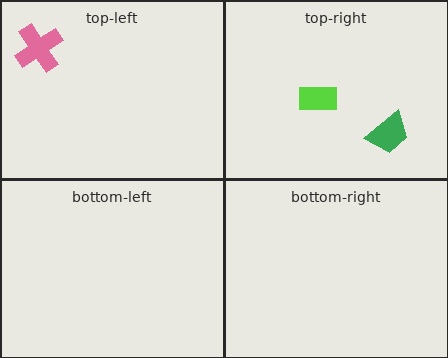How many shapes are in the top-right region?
2.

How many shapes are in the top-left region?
1.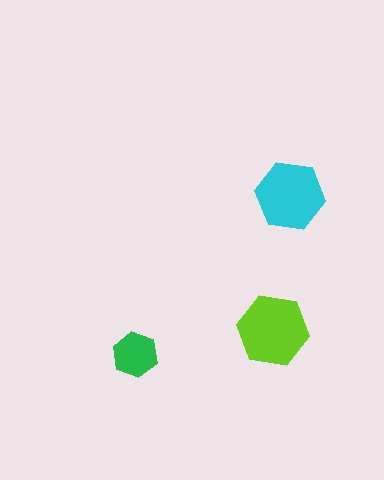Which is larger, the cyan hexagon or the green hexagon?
The cyan one.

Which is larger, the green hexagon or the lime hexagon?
The lime one.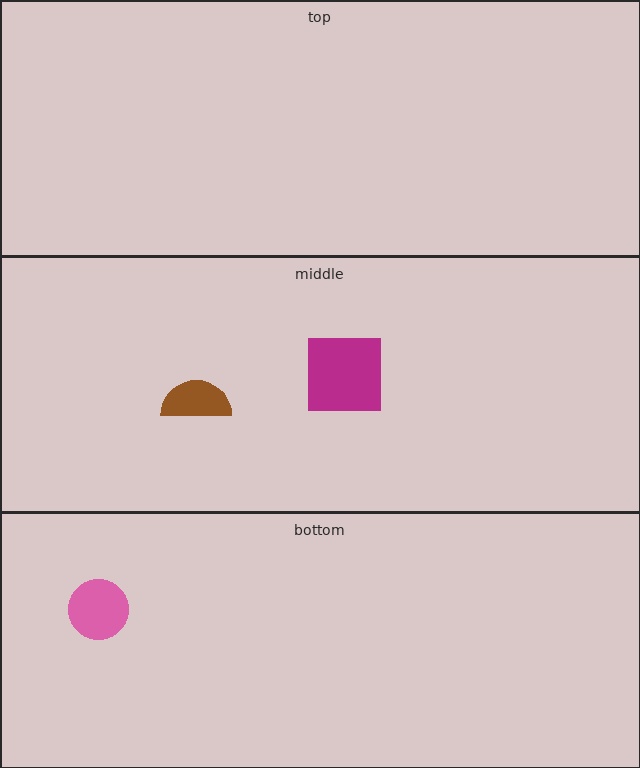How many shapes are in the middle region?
2.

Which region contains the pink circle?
The bottom region.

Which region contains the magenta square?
The middle region.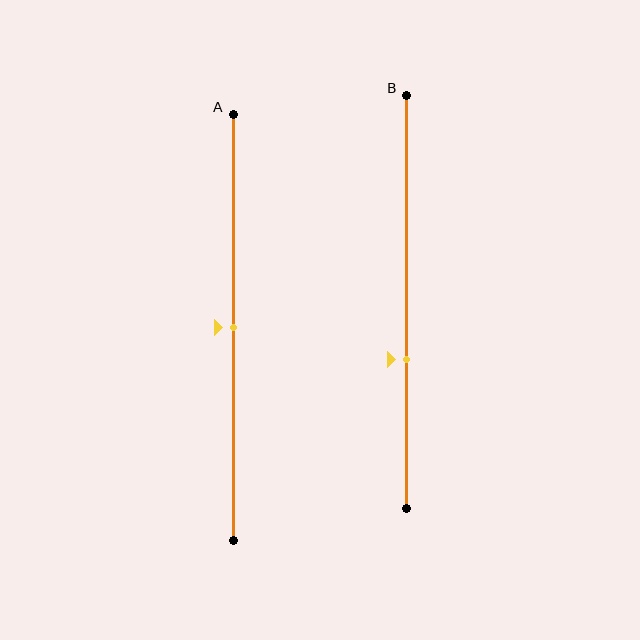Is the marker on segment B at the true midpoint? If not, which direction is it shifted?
No, the marker on segment B is shifted downward by about 14% of the segment length.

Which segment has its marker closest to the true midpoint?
Segment A has its marker closest to the true midpoint.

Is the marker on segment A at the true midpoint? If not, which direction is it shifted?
Yes, the marker on segment A is at the true midpoint.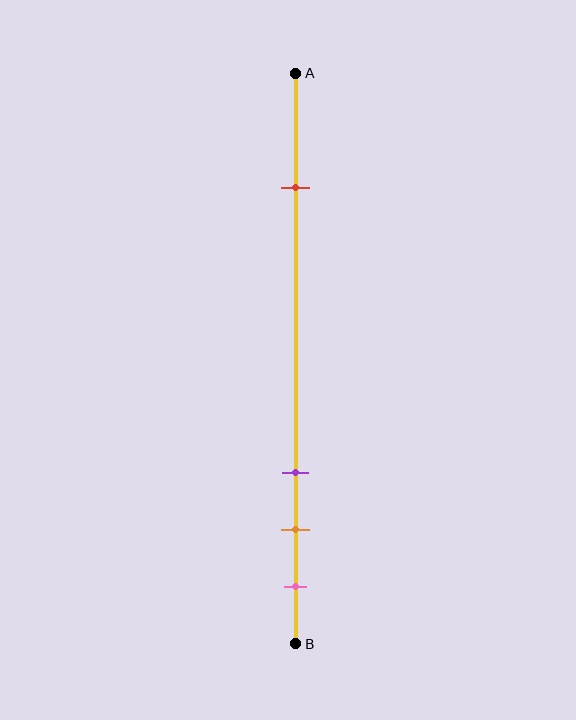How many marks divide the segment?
There are 4 marks dividing the segment.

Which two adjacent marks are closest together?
The orange and pink marks are the closest adjacent pair.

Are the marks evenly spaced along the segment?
No, the marks are not evenly spaced.